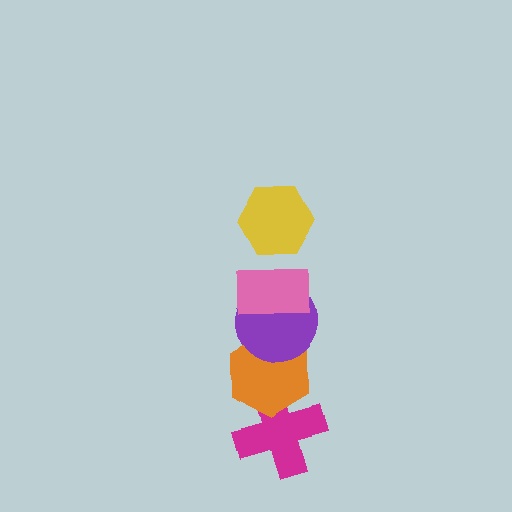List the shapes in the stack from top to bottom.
From top to bottom: the yellow hexagon, the pink rectangle, the purple circle, the orange hexagon, the magenta cross.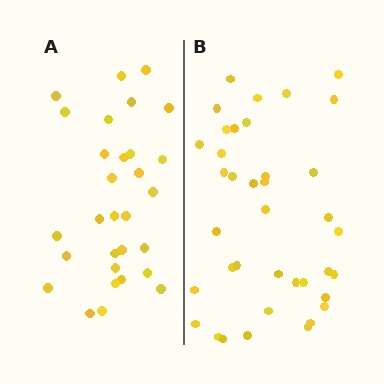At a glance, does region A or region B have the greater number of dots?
Region B (the right region) has more dots.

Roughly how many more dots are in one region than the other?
Region B has roughly 8 or so more dots than region A.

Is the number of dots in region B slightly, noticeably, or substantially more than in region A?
Region B has noticeably more, but not dramatically so. The ratio is roughly 1.3 to 1.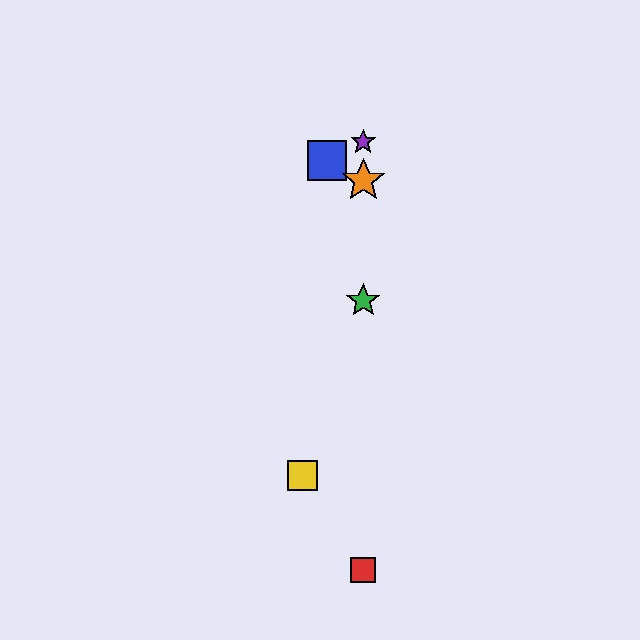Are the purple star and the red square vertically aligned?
Yes, both are at x≈363.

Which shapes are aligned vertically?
The red square, the green star, the purple star, the orange star are aligned vertically.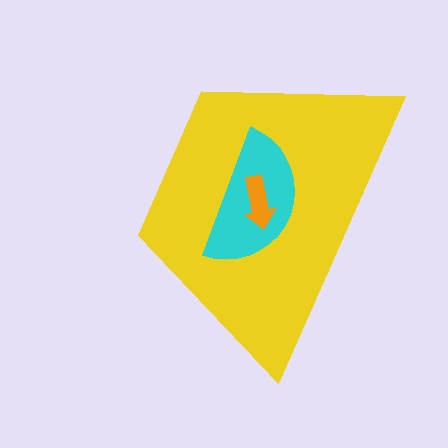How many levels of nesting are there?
3.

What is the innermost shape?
The orange arrow.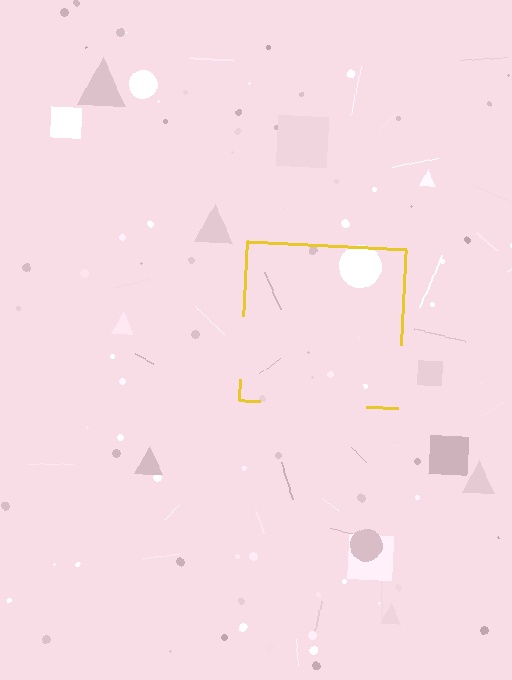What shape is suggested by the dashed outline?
The dashed outline suggests a square.